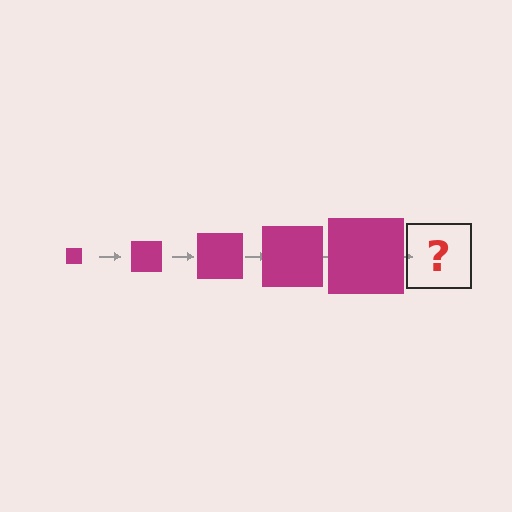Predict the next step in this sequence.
The next step is a magenta square, larger than the previous one.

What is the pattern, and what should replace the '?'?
The pattern is that the square gets progressively larger each step. The '?' should be a magenta square, larger than the previous one.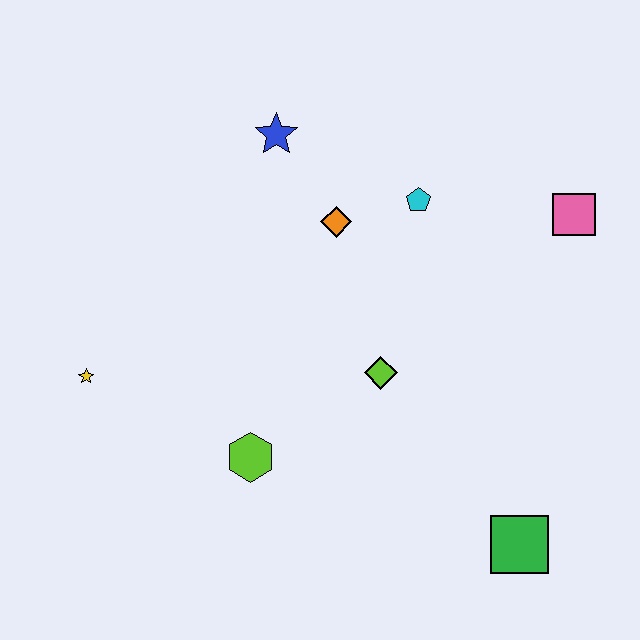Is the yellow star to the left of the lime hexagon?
Yes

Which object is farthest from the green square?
The blue star is farthest from the green square.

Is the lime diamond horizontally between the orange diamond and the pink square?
Yes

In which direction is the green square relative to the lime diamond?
The green square is below the lime diamond.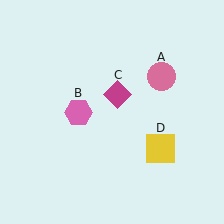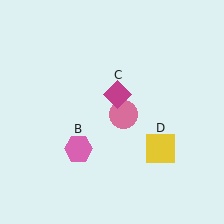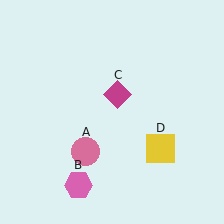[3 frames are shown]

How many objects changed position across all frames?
2 objects changed position: pink circle (object A), pink hexagon (object B).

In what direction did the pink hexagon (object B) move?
The pink hexagon (object B) moved down.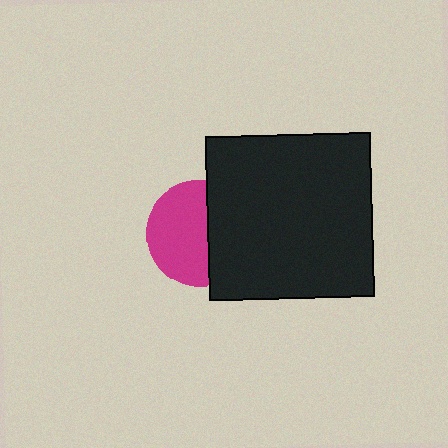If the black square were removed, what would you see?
You would see the complete magenta circle.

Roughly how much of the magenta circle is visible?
About half of it is visible (roughly 60%).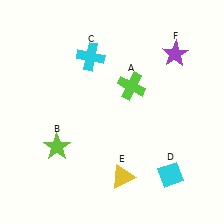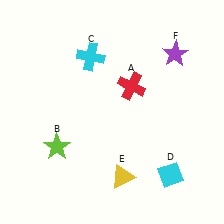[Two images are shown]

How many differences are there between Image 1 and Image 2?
There is 1 difference between the two images.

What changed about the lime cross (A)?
In Image 1, A is lime. In Image 2, it changed to red.